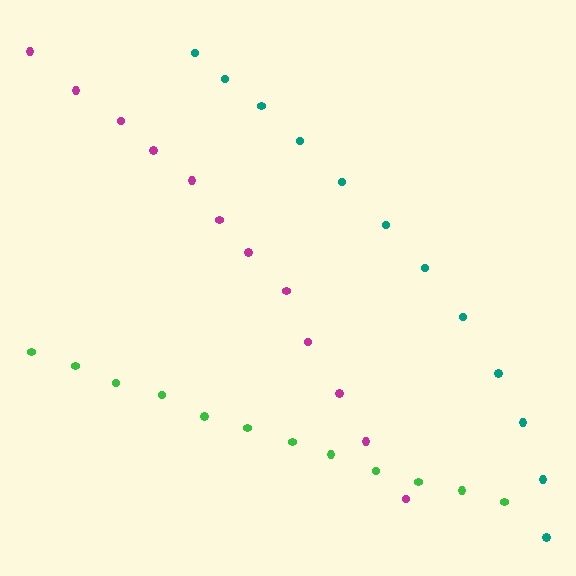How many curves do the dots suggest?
There are 3 distinct paths.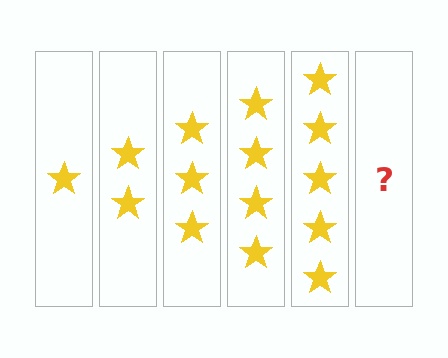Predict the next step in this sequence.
The next step is 6 stars.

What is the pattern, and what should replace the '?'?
The pattern is that each step adds one more star. The '?' should be 6 stars.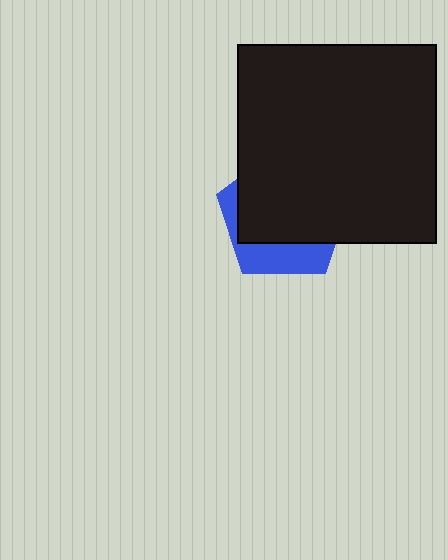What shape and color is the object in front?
The object in front is a black square.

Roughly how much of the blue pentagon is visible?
A small part of it is visible (roughly 30%).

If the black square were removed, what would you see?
You would see the complete blue pentagon.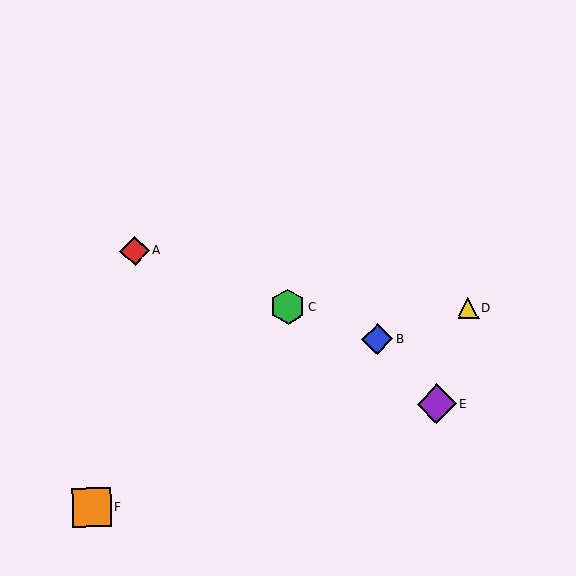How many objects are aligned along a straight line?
3 objects (A, B, C) are aligned along a straight line.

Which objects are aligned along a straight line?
Objects A, B, C are aligned along a straight line.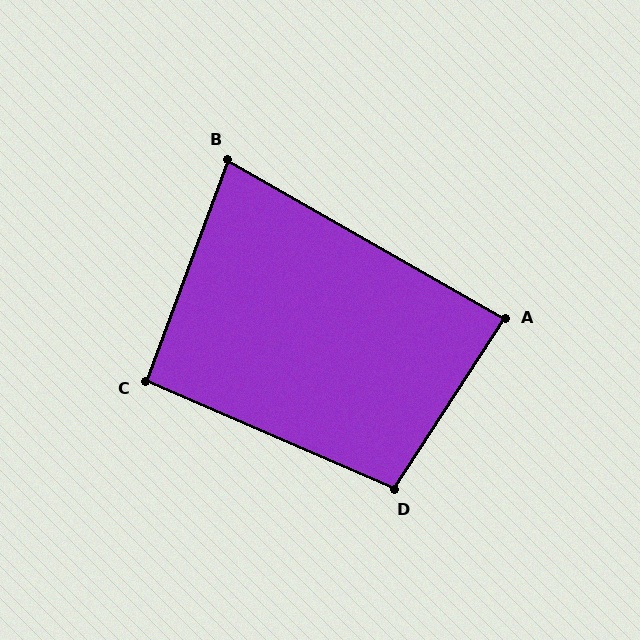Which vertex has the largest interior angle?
D, at approximately 99 degrees.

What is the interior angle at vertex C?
Approximately 93 degrees (approximately right).